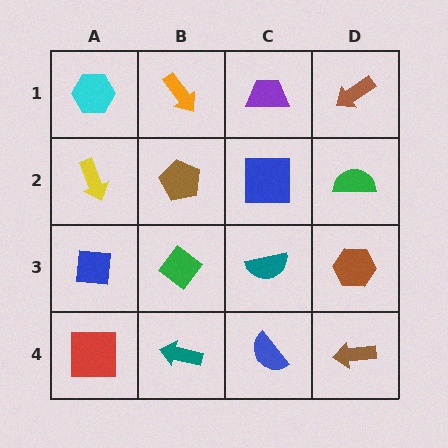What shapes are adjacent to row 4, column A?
A blue square (row 3, column A), a teal arrow (row 4, column B).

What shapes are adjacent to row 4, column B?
A green diamond (row 3, column B), a red square (row 4, column A), a blue semicircle (row 4, column C).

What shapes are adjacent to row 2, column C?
A purple trapezoid (row 1, column C), a teal semicircle (row 3, column C), a brown pentagon (row 2, column B), a green semicircle (row 2, column D).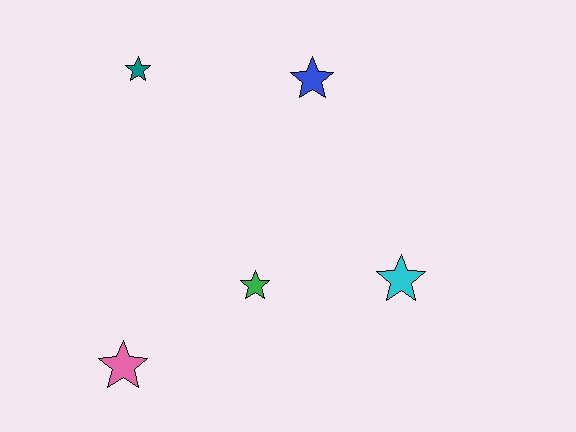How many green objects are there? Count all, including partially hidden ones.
There is 1 green object.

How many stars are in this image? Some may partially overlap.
There are 5 stars.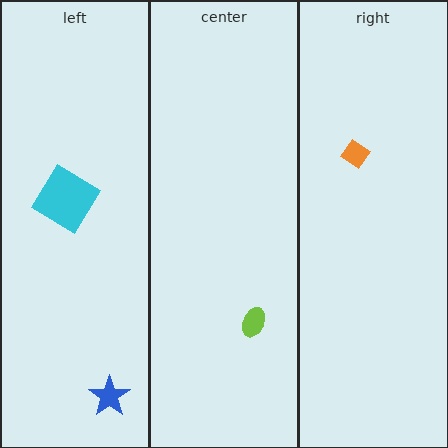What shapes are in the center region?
The lime ellipse.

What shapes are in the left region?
The cyan diamond, the blue star.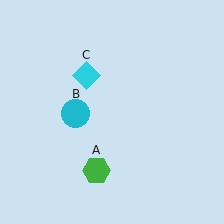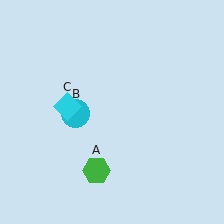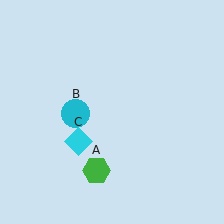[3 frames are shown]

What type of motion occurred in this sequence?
The cyan diamond (object C) rotated counterclockwise around the center of the scene.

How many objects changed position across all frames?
1 object changed position: cyan diamond (object C).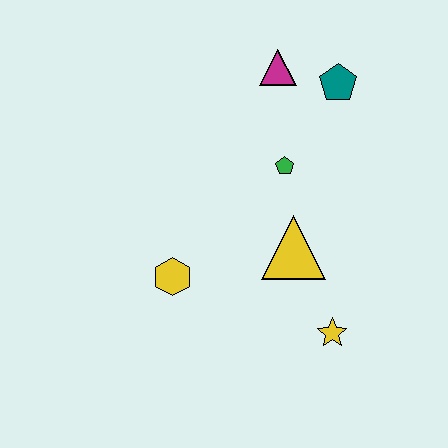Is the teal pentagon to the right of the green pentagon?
Yes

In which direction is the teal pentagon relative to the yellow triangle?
The teal pentagon is above the yellow triangle.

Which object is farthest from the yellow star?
The magenta triangle is farthest from the yellow star.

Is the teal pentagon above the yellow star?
Yes